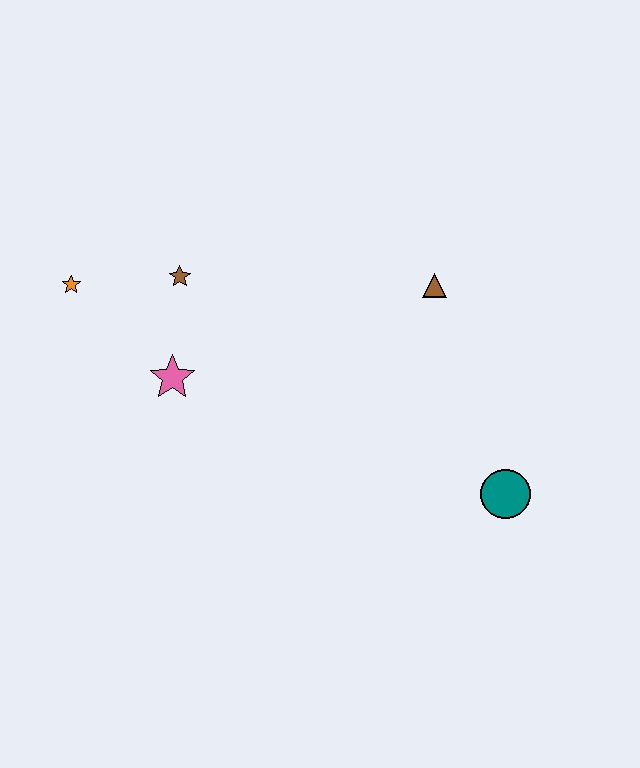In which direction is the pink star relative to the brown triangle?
The pink star is to the left of the brown triangle.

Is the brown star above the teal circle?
Yes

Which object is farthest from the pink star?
The teal circle is farthest from the pink star.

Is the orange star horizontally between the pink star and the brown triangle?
No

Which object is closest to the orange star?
The brown star is closest to the orange star.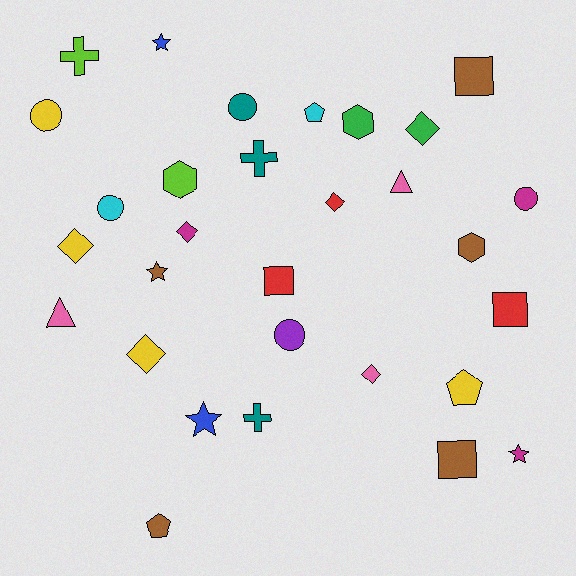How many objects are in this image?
There are 30 objects.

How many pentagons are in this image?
There are 3 pentagons.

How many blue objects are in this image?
There are 2 blue objects.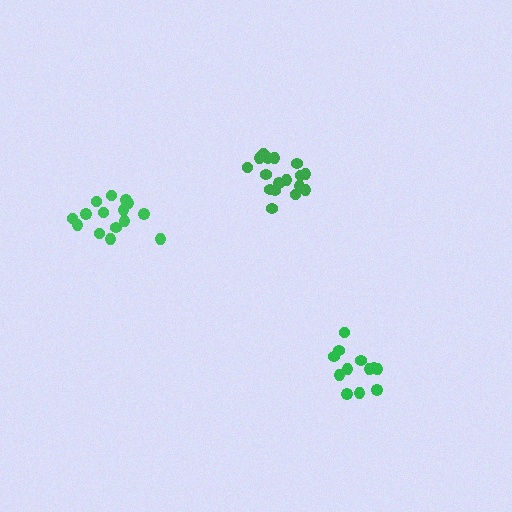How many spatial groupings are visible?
There are 3 spatial groupings.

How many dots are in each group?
Group 1: 12 dots, Group 2: 17 dots, Group 3: 15 dots (44 total).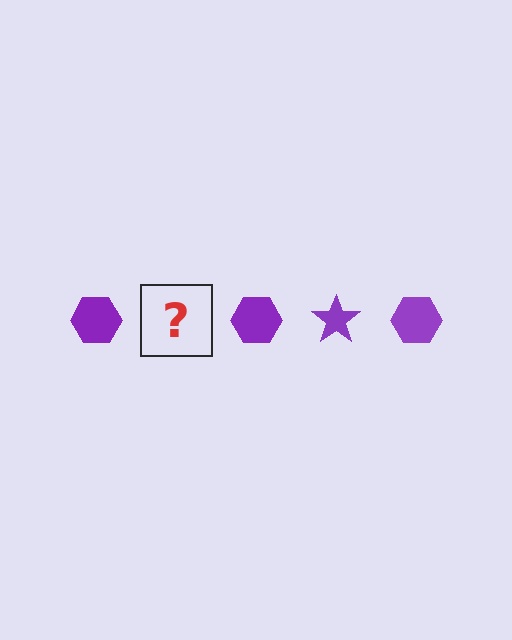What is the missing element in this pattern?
The missing element is a purple star.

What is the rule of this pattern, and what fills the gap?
The rule is that the pattern cycles through hexagon, star shapes in purple. The gap should be filled with a purple star.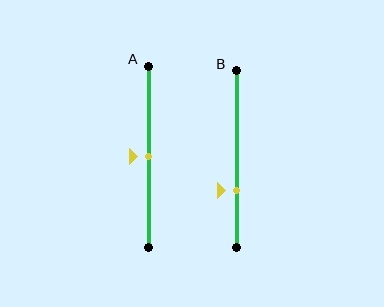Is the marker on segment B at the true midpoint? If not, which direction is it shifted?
No, the marker on segment B is shifted downward by about 18% of the segment length.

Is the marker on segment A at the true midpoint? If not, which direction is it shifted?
Yes, the marker on segment A is at the true midpoint.